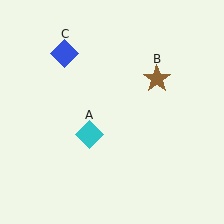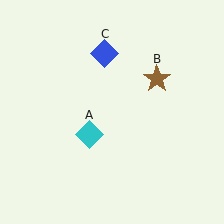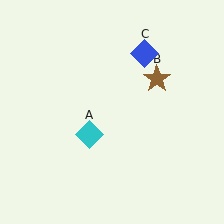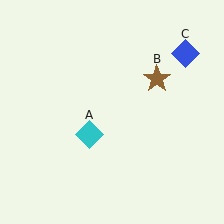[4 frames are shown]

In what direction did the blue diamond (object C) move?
The blue diamond (object C) moved right.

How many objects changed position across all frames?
1 object changed position: blue diamond (object C).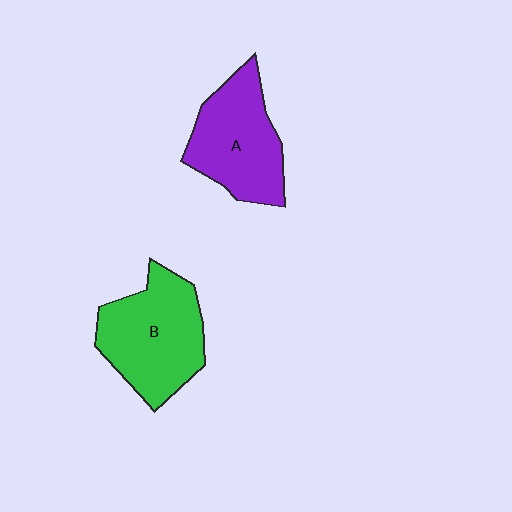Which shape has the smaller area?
Shape A (purple).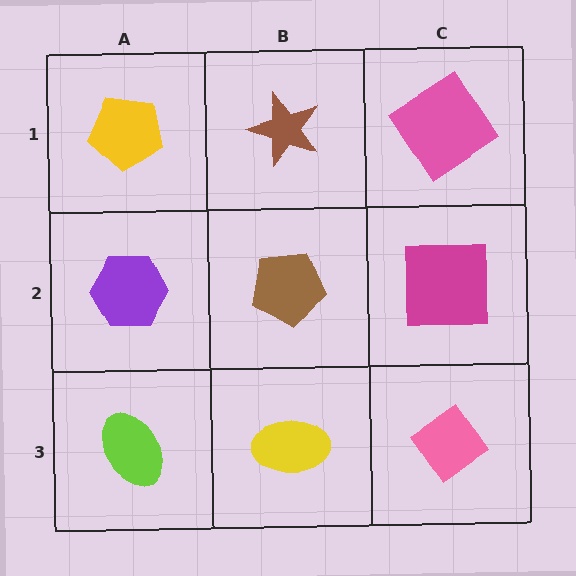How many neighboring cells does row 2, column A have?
3.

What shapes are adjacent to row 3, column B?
A brown pentagon (row 2, column B), a lime ellipse (row 3, column A), a pink diamond (row 3, column C).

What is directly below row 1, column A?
A purple hexagon.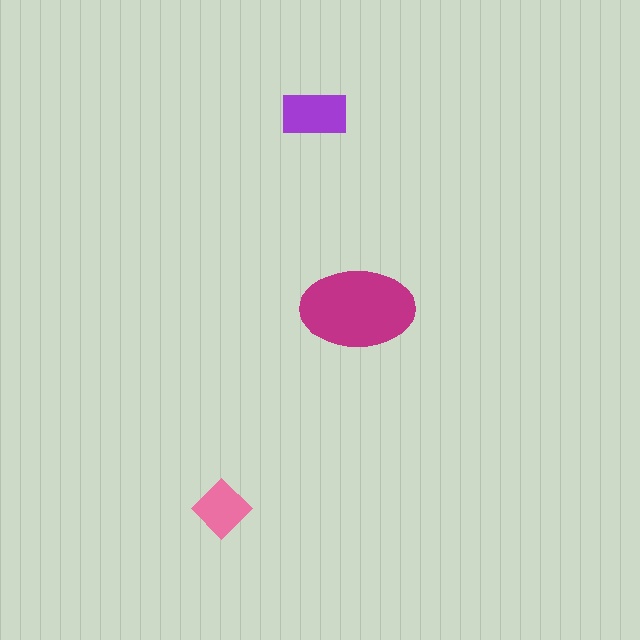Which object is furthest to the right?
The magenta ellipse is rightmost.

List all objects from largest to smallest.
The magenta ellipse, the purple rectangle, the pink diamond.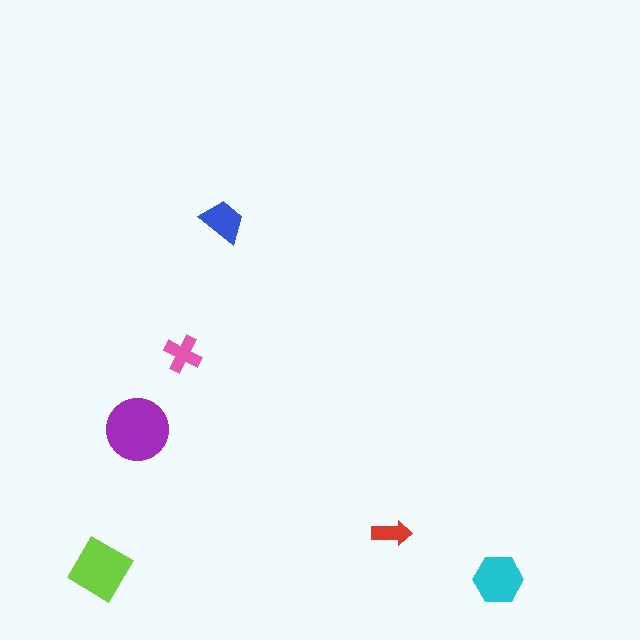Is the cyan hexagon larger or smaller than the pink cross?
Larger.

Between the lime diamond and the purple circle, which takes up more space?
The purple circle.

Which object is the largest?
The purple circle.